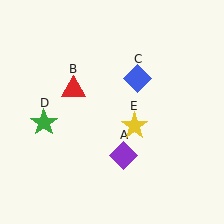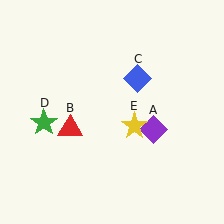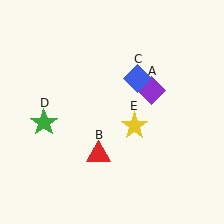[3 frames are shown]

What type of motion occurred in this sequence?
The purple diamond (object A), red triangle (object B) rotated counterclockwise around the center of the scene.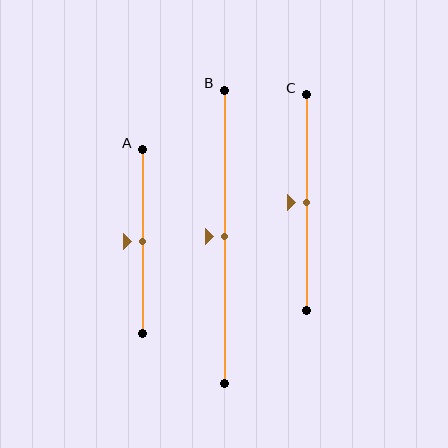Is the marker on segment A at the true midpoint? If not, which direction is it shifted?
Yes, the marker on segment A is at the true midpoint.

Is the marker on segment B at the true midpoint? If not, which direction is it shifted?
Yes, the marker on segment B is at the true midpoint.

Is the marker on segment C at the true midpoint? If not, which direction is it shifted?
Yes, the marker on segment C is at the true midpoint.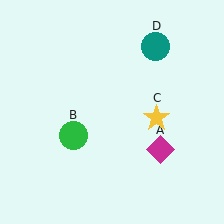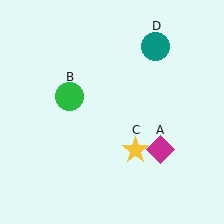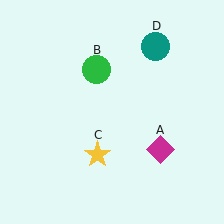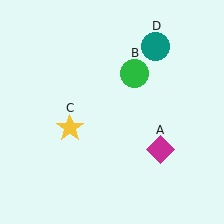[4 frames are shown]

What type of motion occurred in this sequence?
The green circle (object B), yellow star (object C) rotated clockwise around the center of the scene.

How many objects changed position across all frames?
2 objects changed position: green circle (object B), yellow star (object C).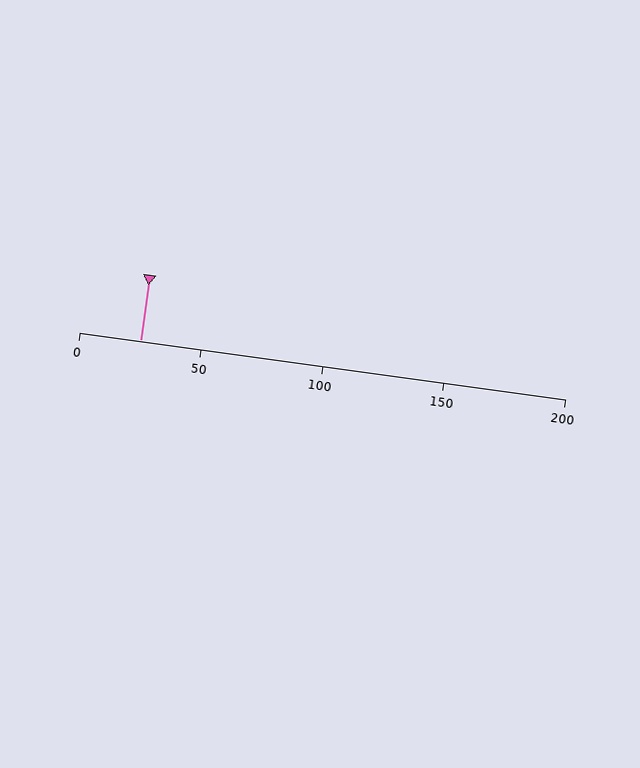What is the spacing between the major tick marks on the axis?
The major ticks are spaced 50 apart.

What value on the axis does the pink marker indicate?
The marker indicates approximately 25.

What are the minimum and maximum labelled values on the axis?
The axis runs from 0 to 200.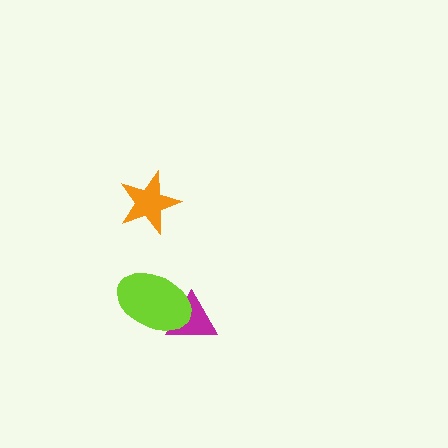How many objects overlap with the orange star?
0 objects overlap with the orange star.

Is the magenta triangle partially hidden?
Yes, it is partially covered by another shape.